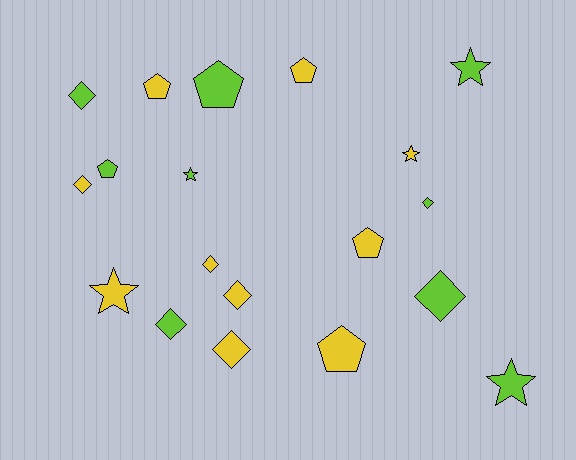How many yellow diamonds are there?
There are 4 yellow diamonds.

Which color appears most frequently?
Yellow, with 10 objects.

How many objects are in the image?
There are 19 objects.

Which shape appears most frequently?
Diamond, with 8 objects.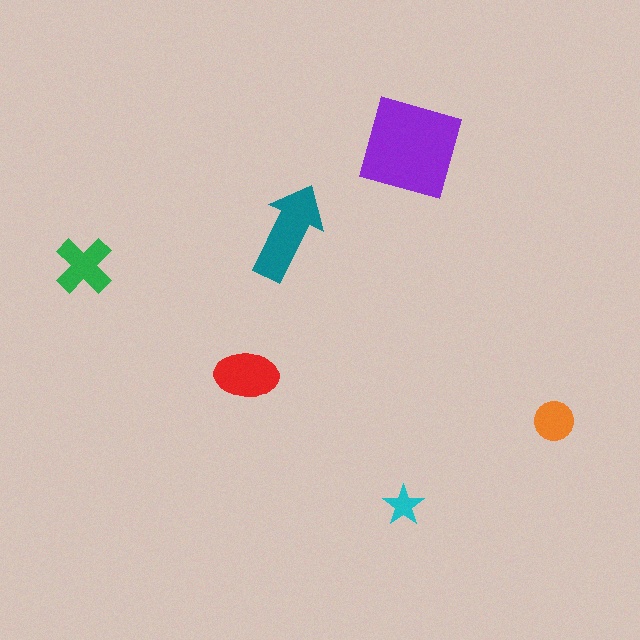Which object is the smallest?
The cyan star.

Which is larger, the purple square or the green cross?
The purple square.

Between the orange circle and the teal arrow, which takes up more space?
The teal arrow.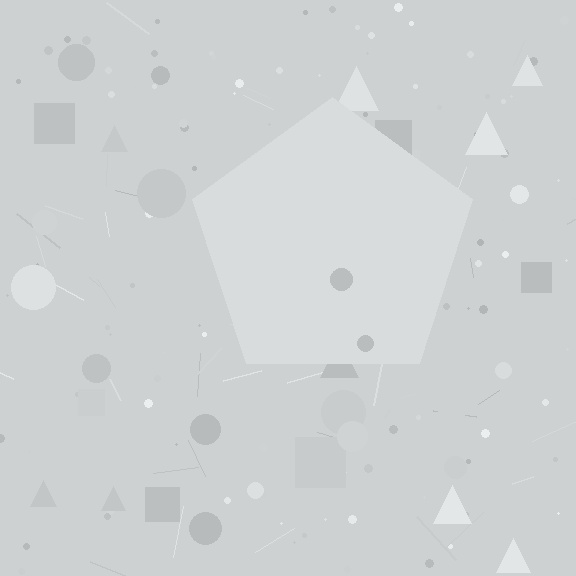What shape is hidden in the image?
A pentagon is hidden in the image.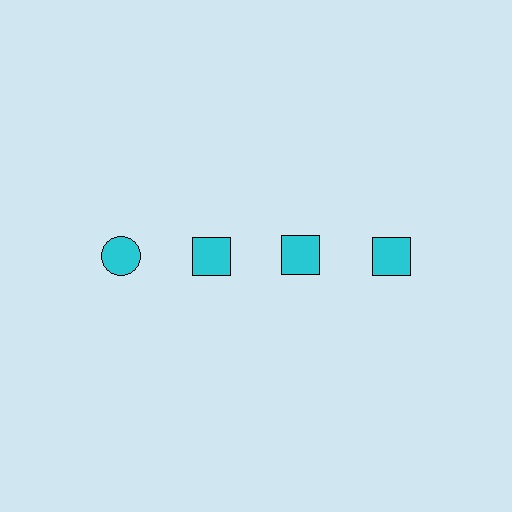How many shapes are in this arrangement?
There are 4 shapes arranged in a grid pattern.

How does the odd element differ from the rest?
It has a different shape: circle instead of square.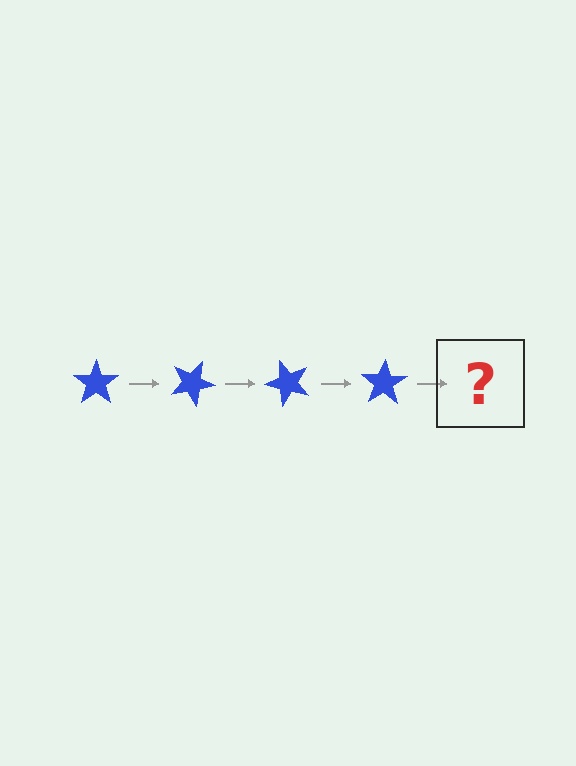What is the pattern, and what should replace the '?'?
The pattern is that the star rotates 25 degrees each step. The '?' should be a blue star rotated 100 degrees.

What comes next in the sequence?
The next element should be a blue star rotated 100 degrees.